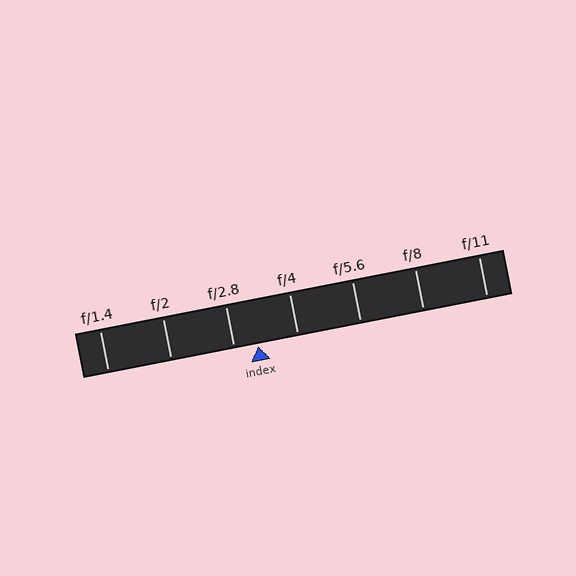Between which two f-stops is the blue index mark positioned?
The index mark is between f/2.8 and f/4.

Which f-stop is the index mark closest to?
The index mark is closest to f/2.8.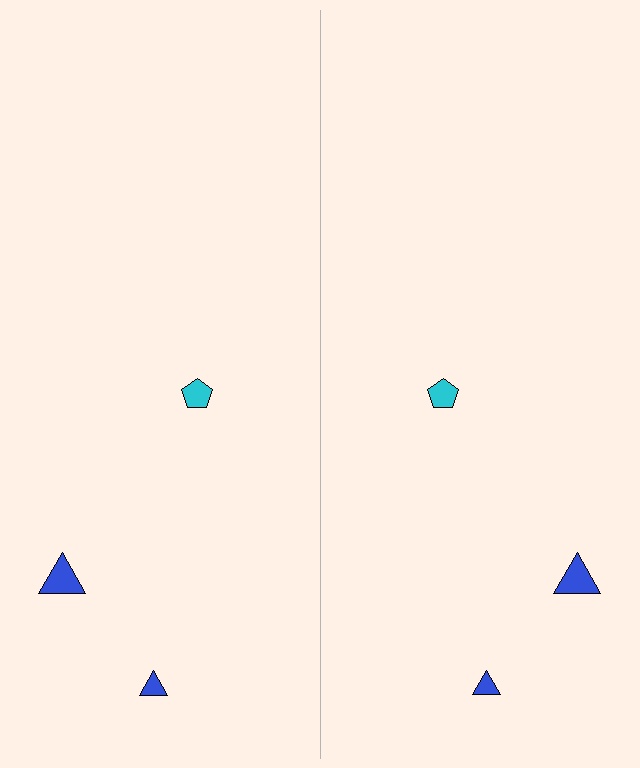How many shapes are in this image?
There are 6 shapes in this image.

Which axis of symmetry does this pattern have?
The pattern has a vertical axis of symmetry running through the center of the image.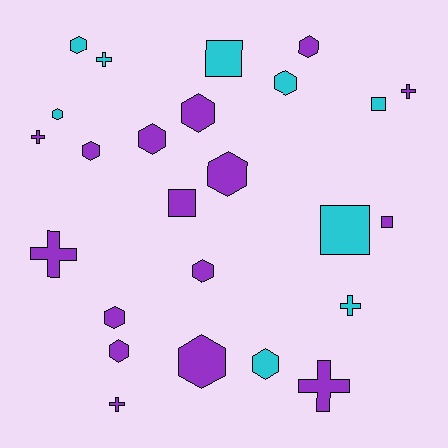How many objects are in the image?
There are 25 objects.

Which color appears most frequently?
Purple, with 16 objects.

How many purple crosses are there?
There are 5 purple crosses.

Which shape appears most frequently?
Hexagon, with 13 objects.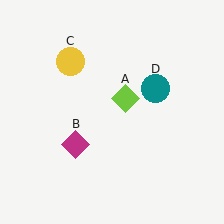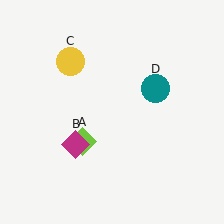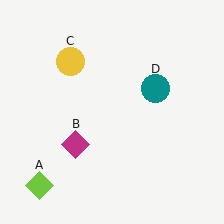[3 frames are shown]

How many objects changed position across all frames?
1 object changed position: lime diamond (object A).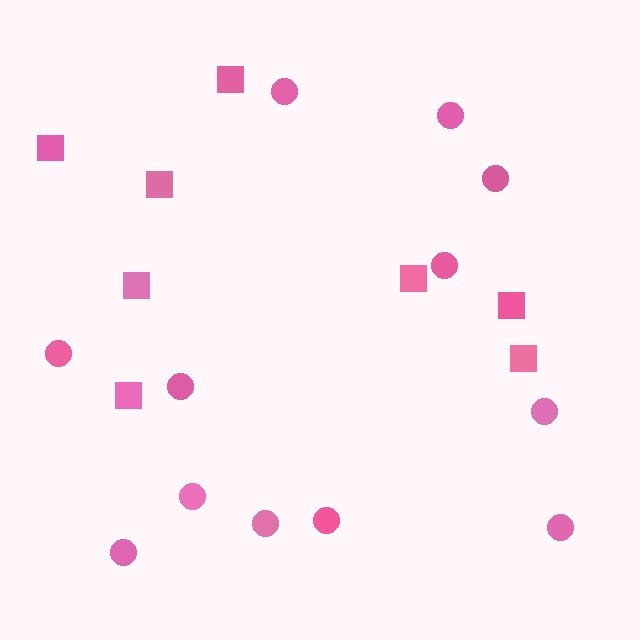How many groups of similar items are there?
There are 2 groups: one group of squares (8) and one group of circles (12).